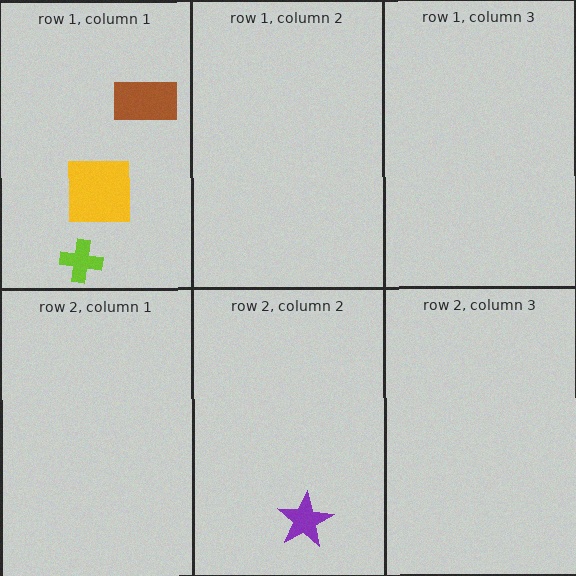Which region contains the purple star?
The row 2, column 2 region.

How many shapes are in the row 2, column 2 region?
1.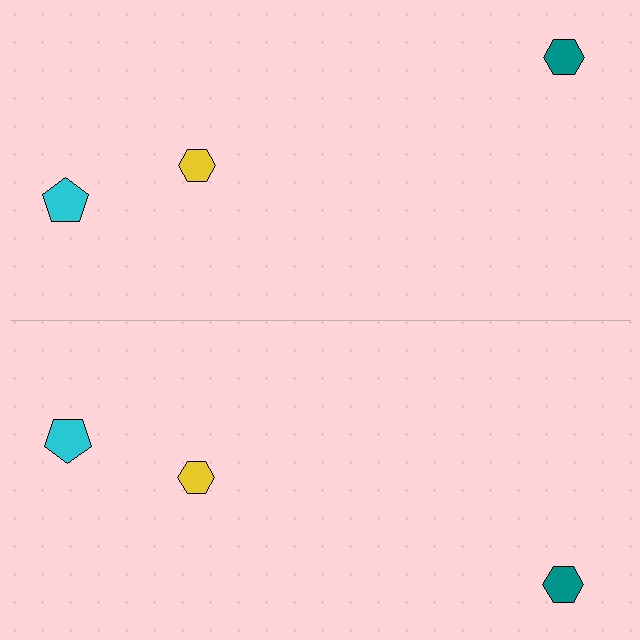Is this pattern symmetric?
Yes, this pattern has bilateral (reflection) symmetry.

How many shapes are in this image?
There are 6 shapes in this image.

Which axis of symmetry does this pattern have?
The pattern has a horizontal axis of symmetry running through the center of the image.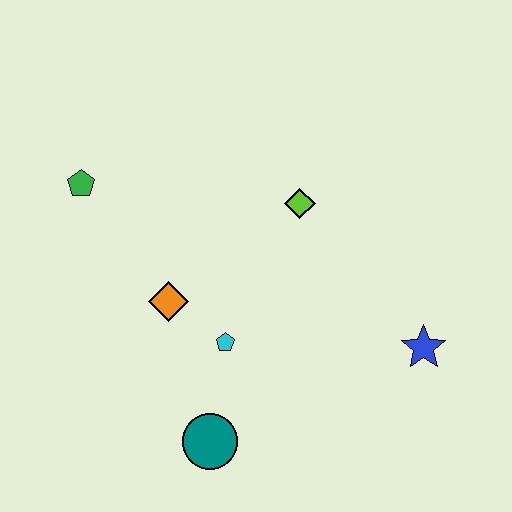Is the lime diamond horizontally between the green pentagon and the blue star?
Yes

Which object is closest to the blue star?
The lime diamond is closest to the blue star.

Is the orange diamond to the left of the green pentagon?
No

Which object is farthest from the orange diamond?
The blue star is farthest from the orange diamond.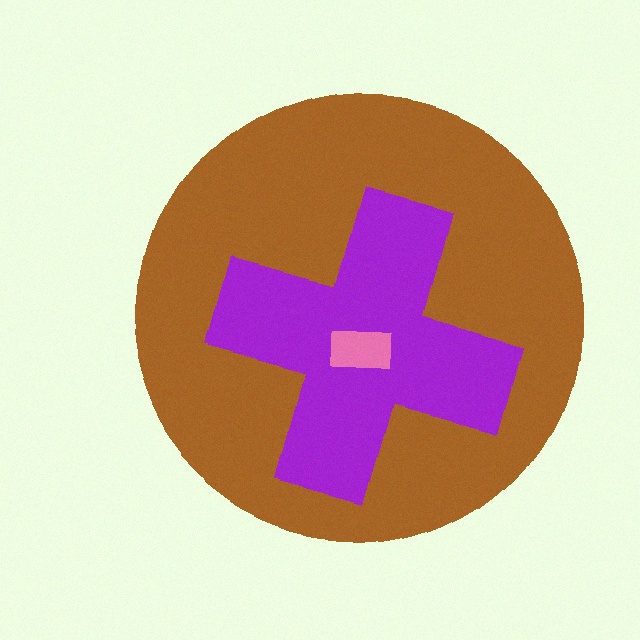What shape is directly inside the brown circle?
The purple cross.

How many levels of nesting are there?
3.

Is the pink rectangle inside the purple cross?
Yes.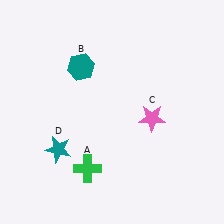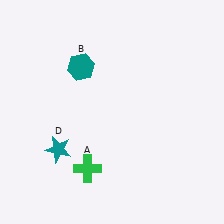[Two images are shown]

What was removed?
The pink star (C) was removed in Image 2.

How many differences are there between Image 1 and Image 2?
There is 1 difference between the two images.